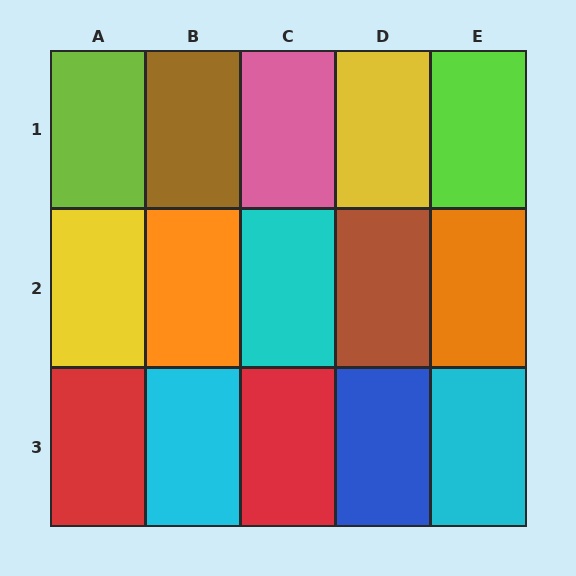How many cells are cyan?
3 cells are cyan.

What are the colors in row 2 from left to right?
Yellow, orange, cyan, brown, orange.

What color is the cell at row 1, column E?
Lime.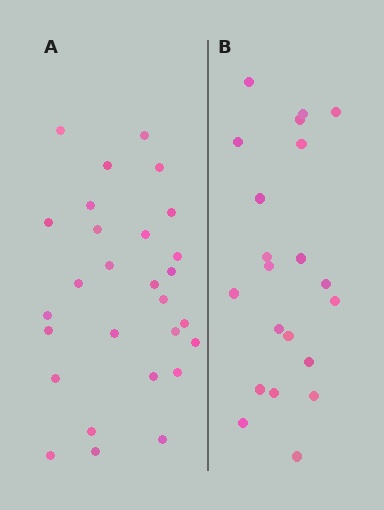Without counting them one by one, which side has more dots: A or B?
Region A (the left region) has more dots.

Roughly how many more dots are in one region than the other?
Region A has roughly 8 or so more dots than region B.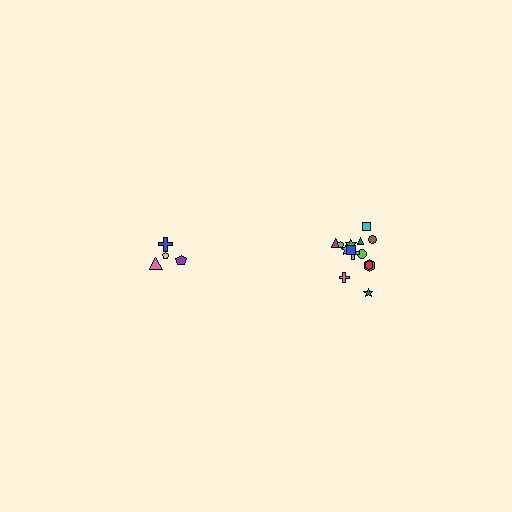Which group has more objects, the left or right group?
The right group.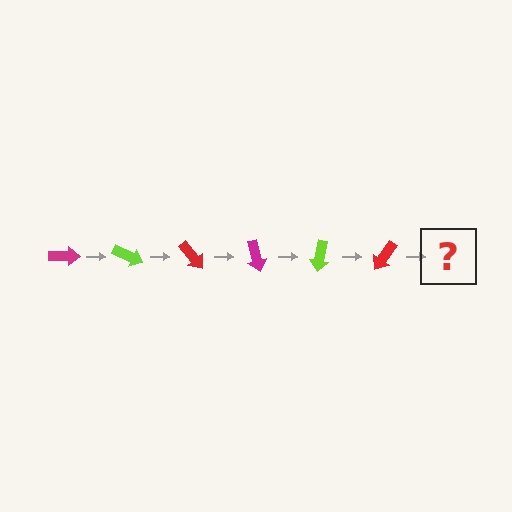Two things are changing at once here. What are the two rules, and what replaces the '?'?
The two rules are that it rotates 25 degrees each step and the color cycles through magenta, lime, and red. The '?' should be a magenta arrow, rotated 150 degrees from the start.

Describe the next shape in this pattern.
It should be a magenta arrow, rotated 150 degrees from the start.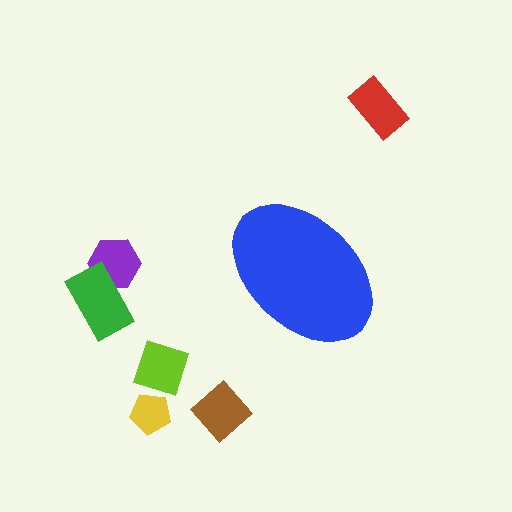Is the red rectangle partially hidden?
No, the red rectangle is fully visible.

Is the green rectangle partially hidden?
No, the green rectangle is fully visible.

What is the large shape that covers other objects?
A blue ellipse.